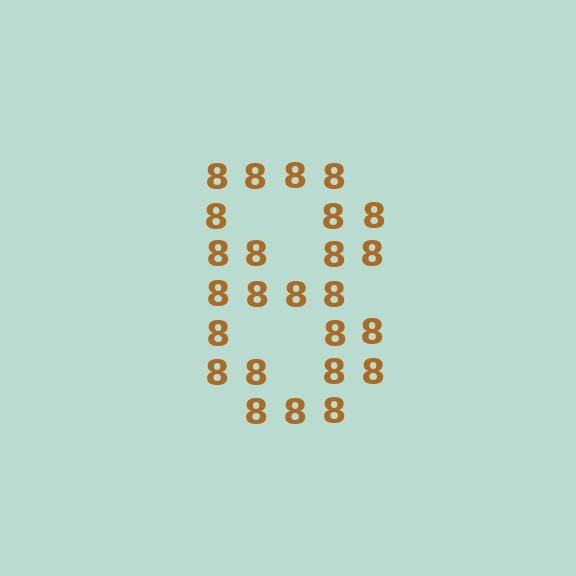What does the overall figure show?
The overall figure shows the digit 8.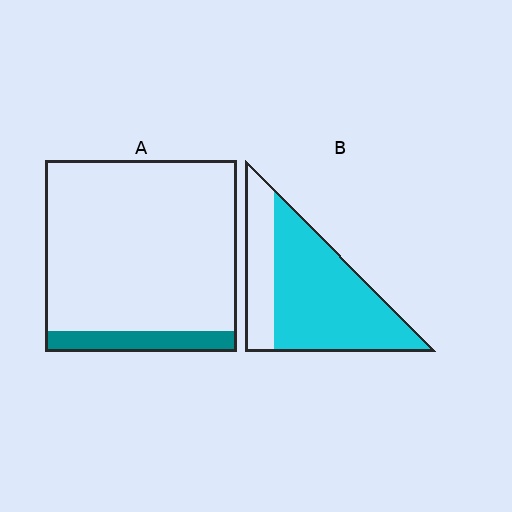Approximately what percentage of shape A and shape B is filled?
A is approximately 10% and B is approximately 70%.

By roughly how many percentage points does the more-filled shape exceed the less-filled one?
By roughly 60 percentage points (B over A).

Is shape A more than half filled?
No.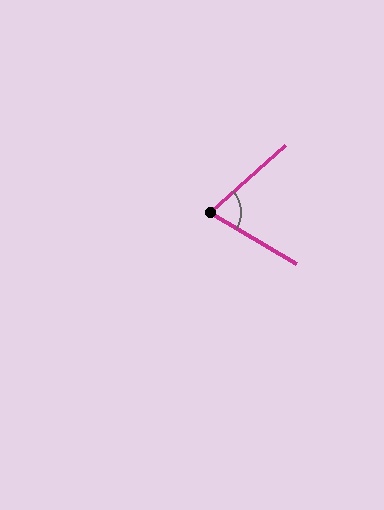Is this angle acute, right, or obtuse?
It is acute.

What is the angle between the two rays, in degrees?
Approximately 72 degrees.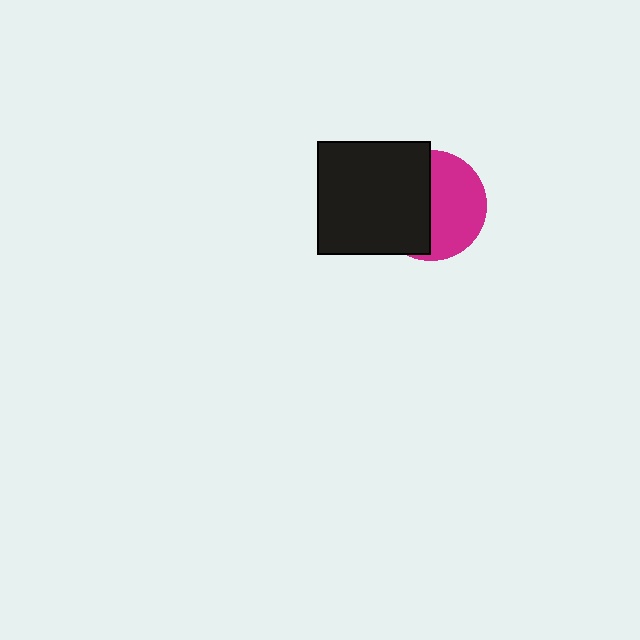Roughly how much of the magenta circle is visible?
About half of it is visible (roughly 50%).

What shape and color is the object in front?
The object in front is a black square.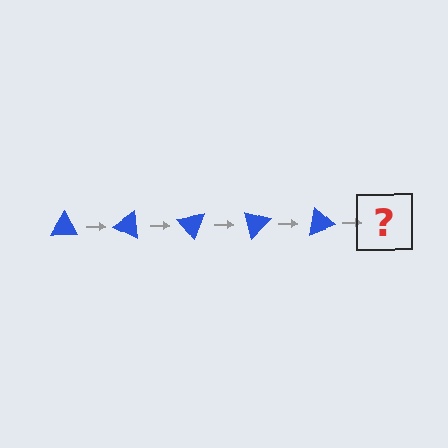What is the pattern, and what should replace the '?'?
The pattern is that the triangle rotates 25 degrees each step. The '?' should be a blue triangle rotated 125 degrees.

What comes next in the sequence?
The next element should be a blue triangle rotated 125 degrees.